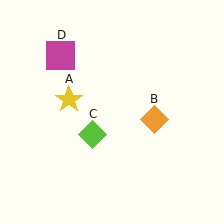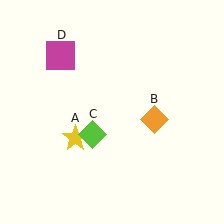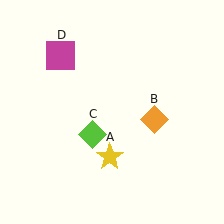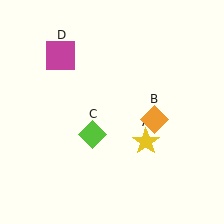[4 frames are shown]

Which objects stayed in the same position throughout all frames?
Orange diamond (object B) and lime diamond (object C) and magenta square (object D) remained stationary.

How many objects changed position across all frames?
1 object changed position: yellow star (object A).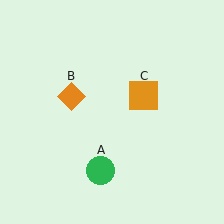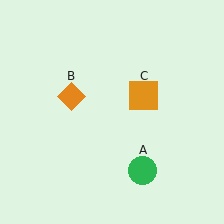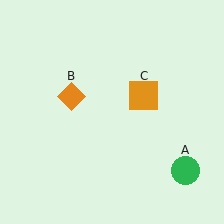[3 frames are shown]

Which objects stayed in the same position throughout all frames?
Orange diamond (object B) and orange square (object C) remained stationary.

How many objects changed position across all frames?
1 object changed position: green circle (object A).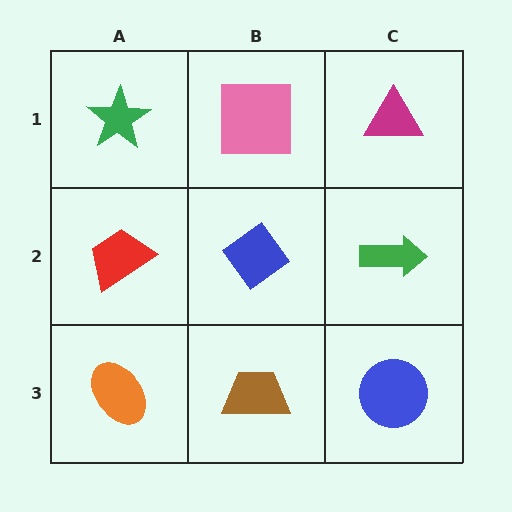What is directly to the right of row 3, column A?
A brown trapezoid.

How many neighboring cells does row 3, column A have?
2.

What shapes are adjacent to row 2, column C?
A magenta triangle (row 1, column C), a blue circle (row 3, column C), a blue diamond (row 2, column B).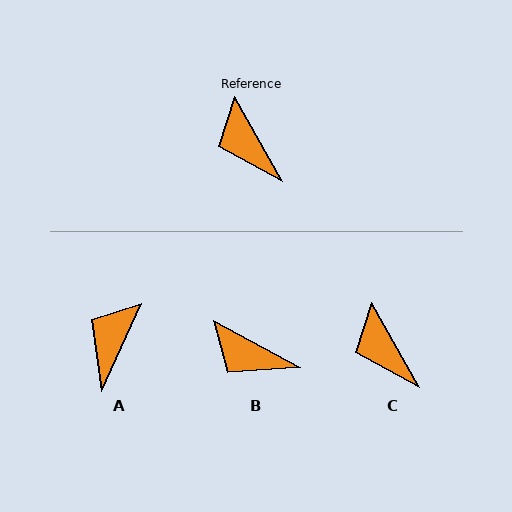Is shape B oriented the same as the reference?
No, it is off by about 33 degrees.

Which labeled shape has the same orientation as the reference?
C.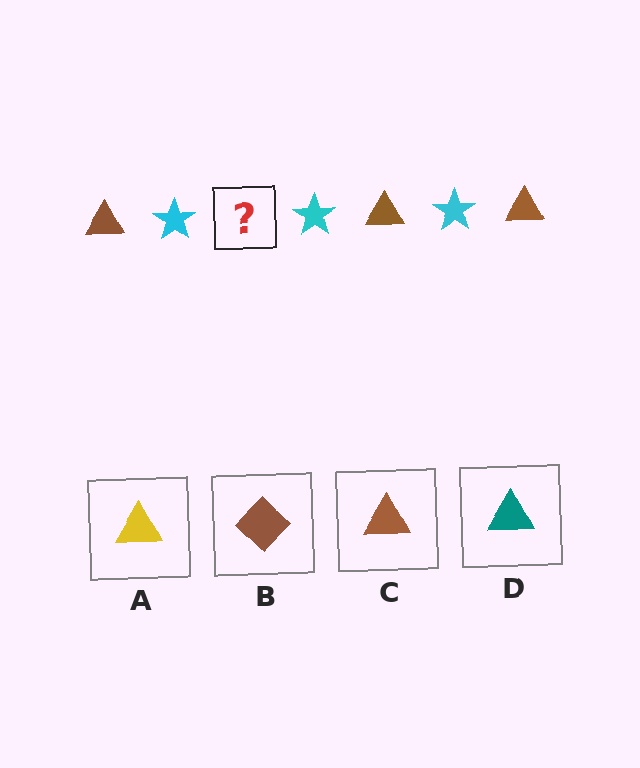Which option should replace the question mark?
Option C.